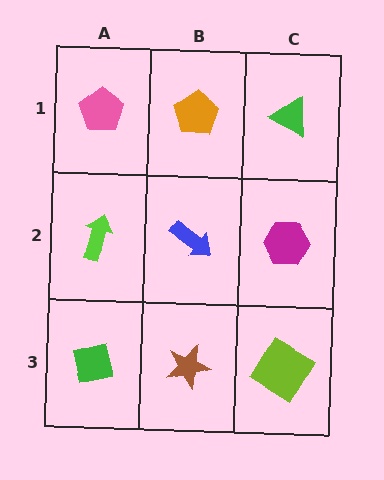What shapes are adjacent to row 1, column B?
A blue arrow (row 2, column B), a pink pentagon (row 1, column A), a green triangle (row 1, column C).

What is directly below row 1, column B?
A blue arrow.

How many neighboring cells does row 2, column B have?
4.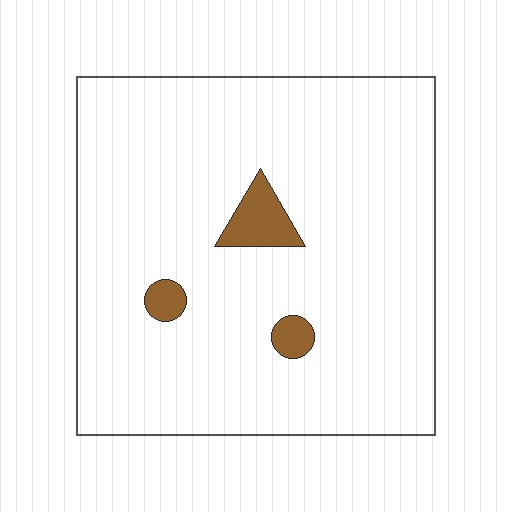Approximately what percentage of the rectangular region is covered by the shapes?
Approximately 5%.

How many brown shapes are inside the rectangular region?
3.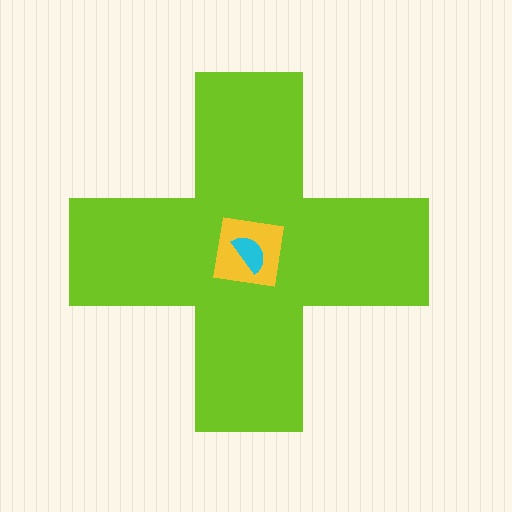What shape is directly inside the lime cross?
The yellow square.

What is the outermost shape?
The lime cross.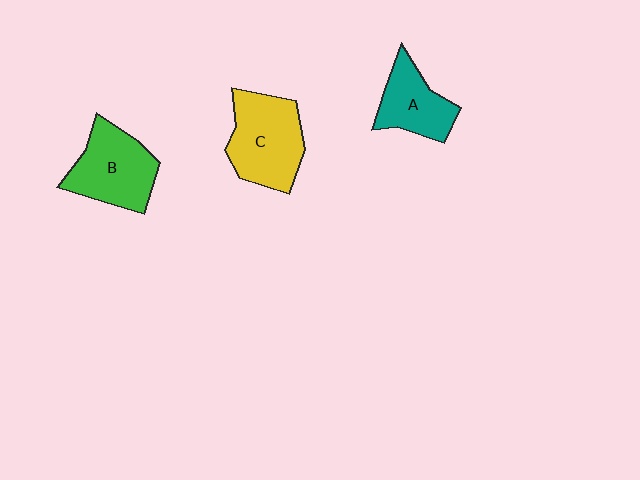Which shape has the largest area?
Shape C (yellow).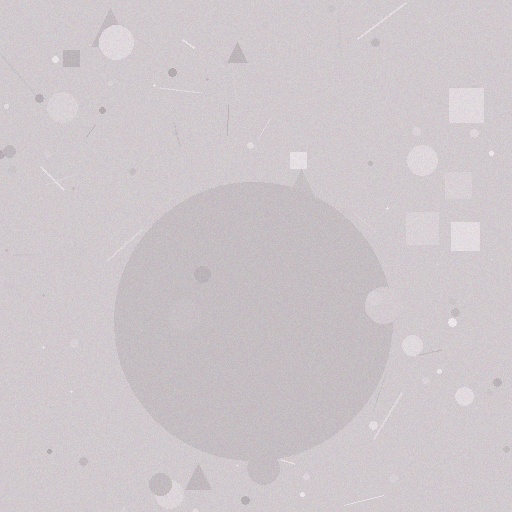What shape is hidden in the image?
A circle is hidden in the image.